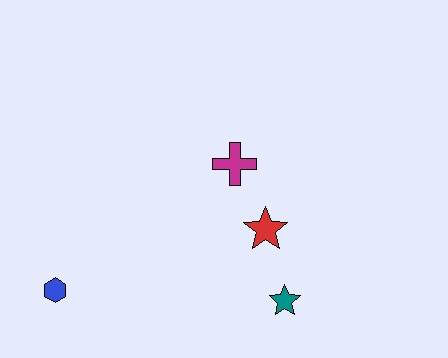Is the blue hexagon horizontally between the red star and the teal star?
No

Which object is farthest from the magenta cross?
The blue hexagon is farthest from the magenta cross.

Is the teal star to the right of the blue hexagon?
Yes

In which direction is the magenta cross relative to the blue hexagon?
The magenta cross is to the right of the blue hexagon.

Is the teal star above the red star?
No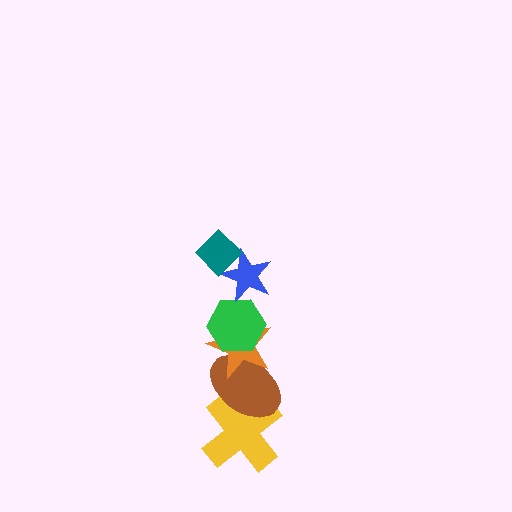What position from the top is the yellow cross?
The yellow cross is 6th from the top.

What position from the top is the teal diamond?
The teal diamond is 1st from the top.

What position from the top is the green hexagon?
The green hexagon is 3rd from the top.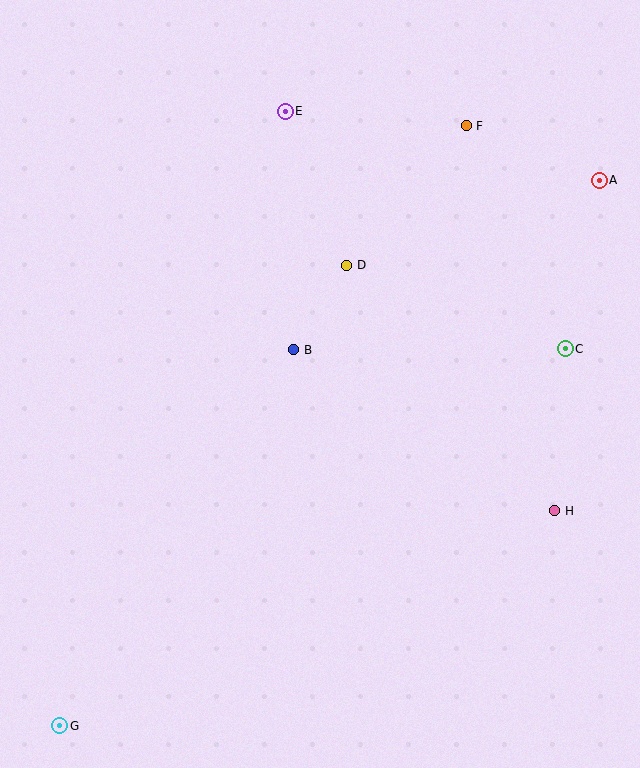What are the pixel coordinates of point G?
Point G is at (60, 726).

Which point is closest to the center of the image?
Point B at (294, 350) is closest to the center.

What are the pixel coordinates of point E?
Point E is at (285, 111).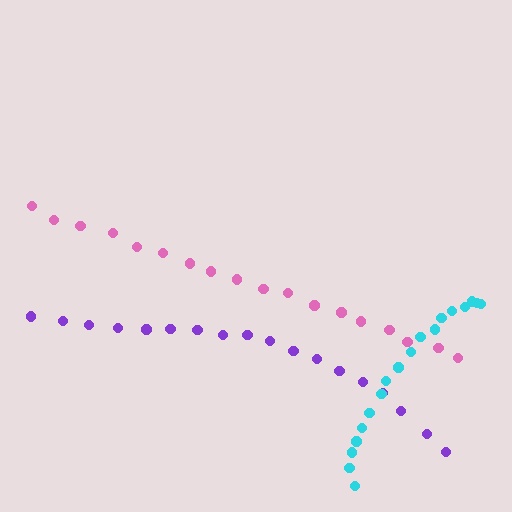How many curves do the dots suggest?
There are 3 distinct paths.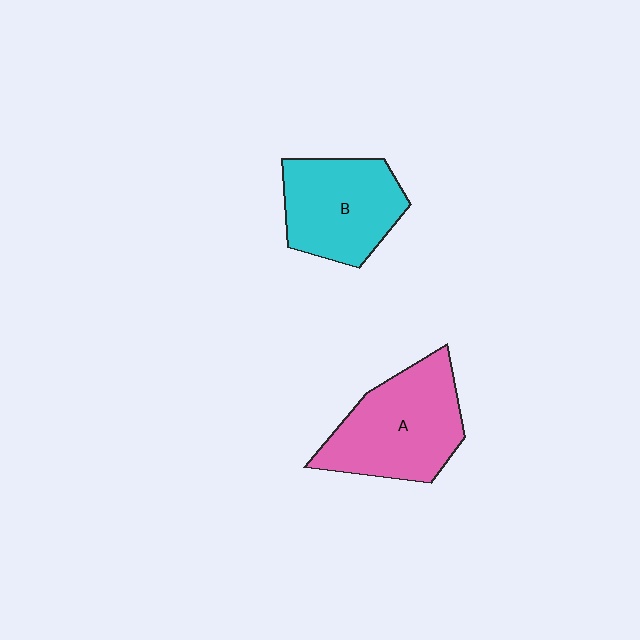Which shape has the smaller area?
Shape B (cyan).